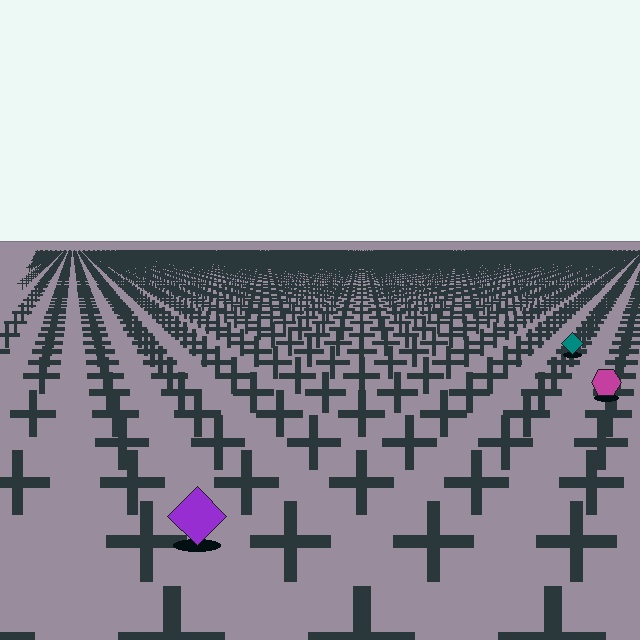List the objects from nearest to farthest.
From nearest to farthest: the purple diamond, the magenta hexagon, the teal diamond.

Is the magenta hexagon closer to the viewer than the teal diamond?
Yes. The magenta hexagon is closer — you can tell from the texture gradient: the ground texture is coarser near it.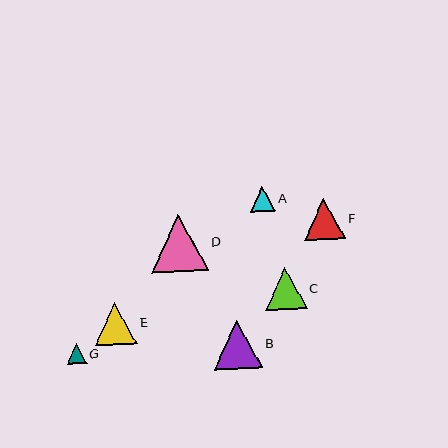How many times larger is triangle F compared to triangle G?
Triangle F is approximately 2.0 times the size of triangle G.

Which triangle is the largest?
Triangle D is the largest with a size of approximately 57 pixels.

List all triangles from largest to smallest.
From largest to smallest: D, B, E, C, F, A, G.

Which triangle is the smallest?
Triangle G is the smallest with a size of approximately 20 pixels.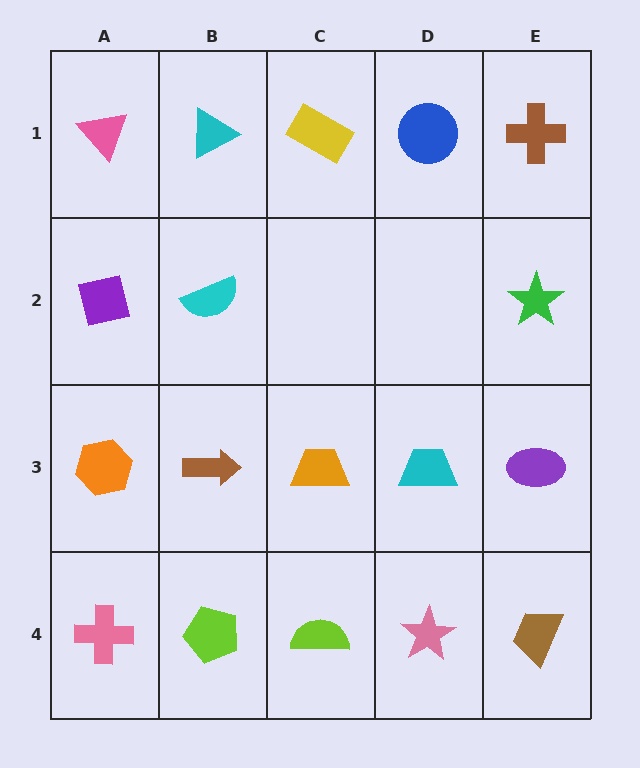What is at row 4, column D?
A pink star.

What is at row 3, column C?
An orange trapezoid.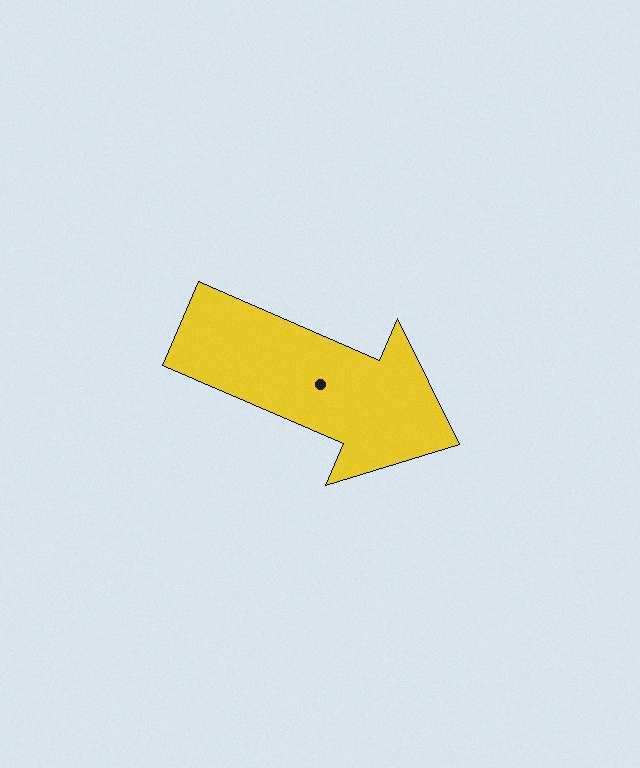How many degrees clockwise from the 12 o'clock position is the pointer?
Approximately 113 degrees.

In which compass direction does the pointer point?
Southeast.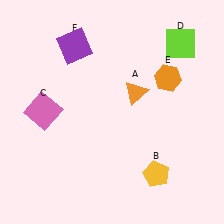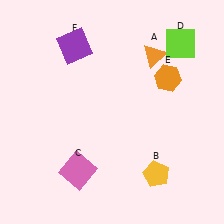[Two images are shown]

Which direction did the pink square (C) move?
The pink square (C) moved down.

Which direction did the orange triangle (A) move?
The orange triangle (A) moved up.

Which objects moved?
The objects that moved are: the orange triangle (A), the pink square (C).